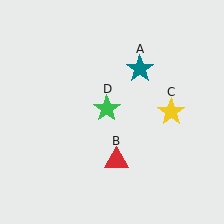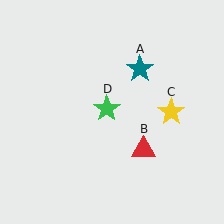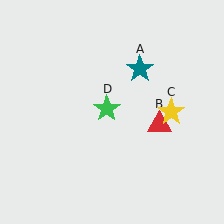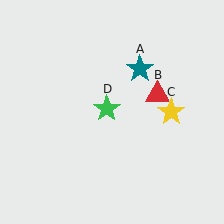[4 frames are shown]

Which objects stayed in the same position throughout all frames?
Teal star (object A) and yellow star (object C) and green star (object D) remained stationary.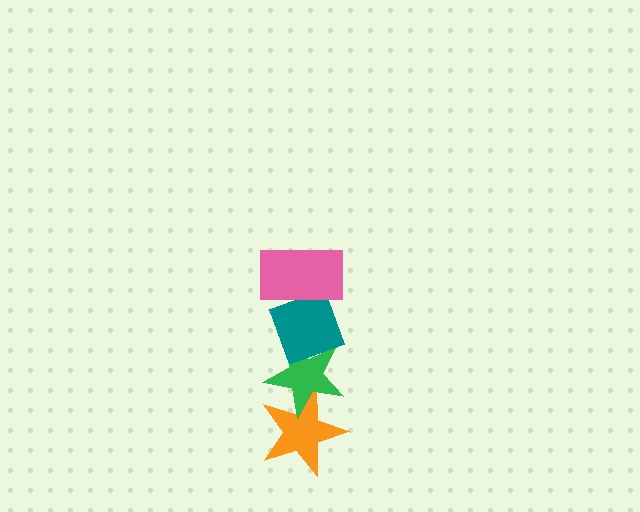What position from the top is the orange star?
The orange star is 4th from the top.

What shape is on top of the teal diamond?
The pink rectangle is on top of the teal diamond.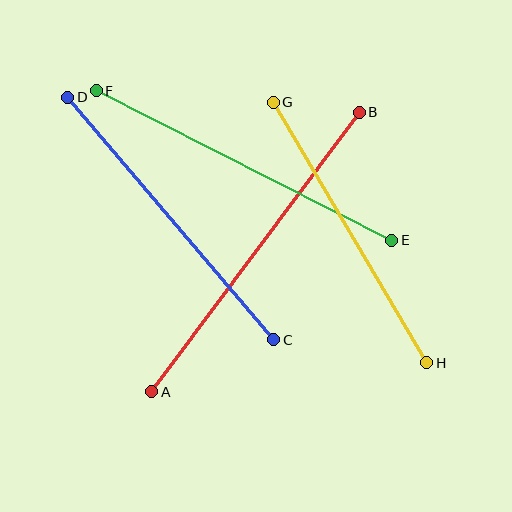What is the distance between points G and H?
The distance is approximately 302 pixels.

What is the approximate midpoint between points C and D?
The midpoint is at approximately (171, 219) pixels.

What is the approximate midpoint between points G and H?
The midpoint is at approximately (350, 232) pixels.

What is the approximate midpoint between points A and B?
The midpoint is at approximately (256, 252) pixels.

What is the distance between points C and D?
The distance is approximately 318 pixels.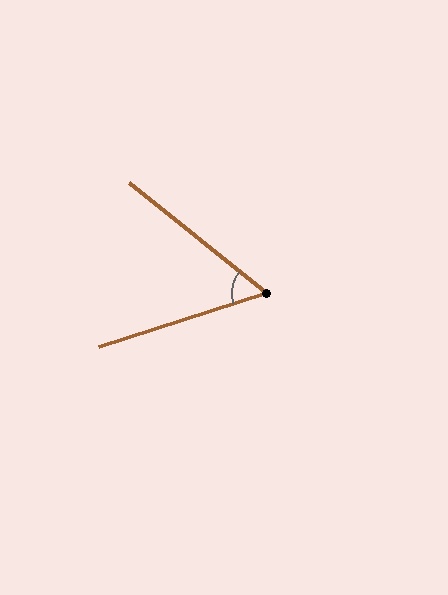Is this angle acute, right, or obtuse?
It is acute.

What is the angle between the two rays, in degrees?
Approximately 57 degrees.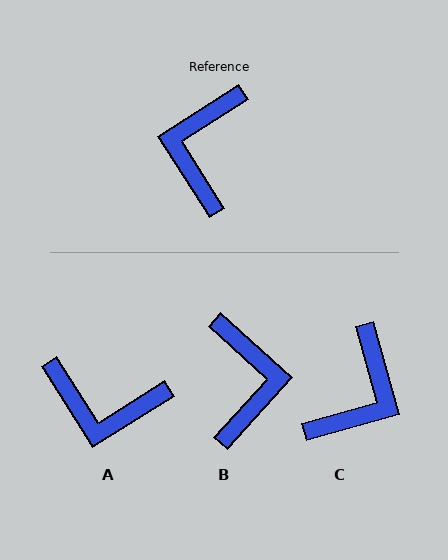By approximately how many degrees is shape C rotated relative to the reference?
Approximately 163 degrees counter-clockwise.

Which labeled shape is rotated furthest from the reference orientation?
B, about 165 degrees away.